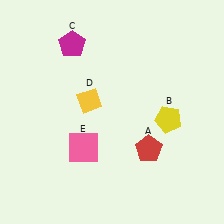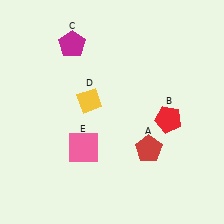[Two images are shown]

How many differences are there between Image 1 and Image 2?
There is 1 difference between the two images.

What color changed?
The pentagon (B) changed from yellow in Image 1 to red in Image 2.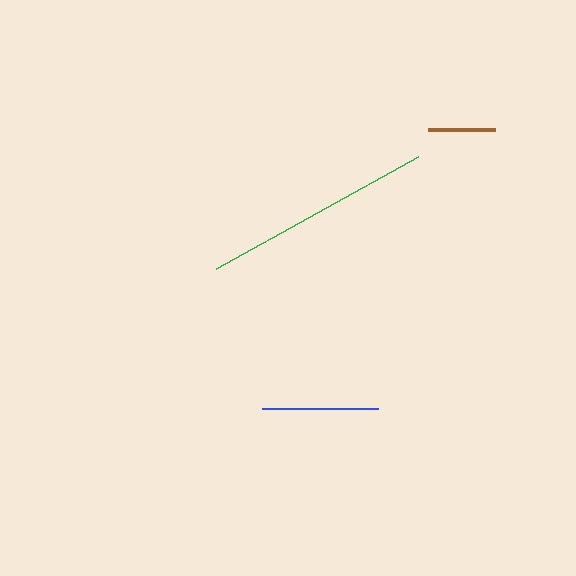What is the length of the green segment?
The green segment is approximately 230 pixels long.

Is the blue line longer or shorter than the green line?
The green line is longer than the blue line.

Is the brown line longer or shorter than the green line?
The green line is longer than the brown line.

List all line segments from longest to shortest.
From longest to shortest: green, blue, brown.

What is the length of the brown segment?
The brown segment is approximately 67 pixels long.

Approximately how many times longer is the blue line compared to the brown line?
The blue line is approximately 1.7 times the length of the brown line.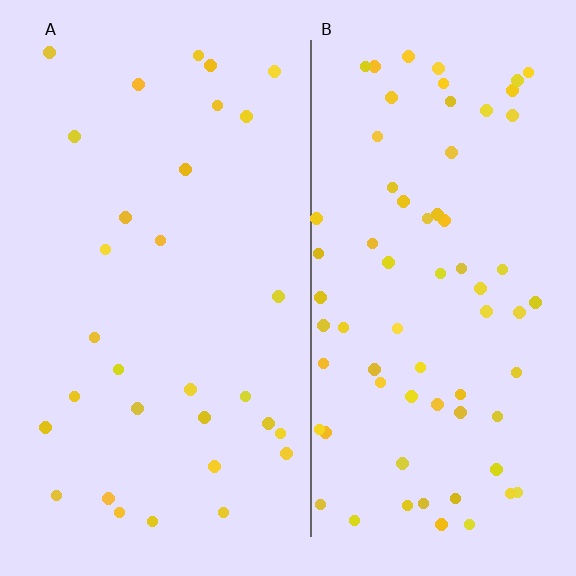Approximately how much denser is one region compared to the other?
Approximately 2.3× — region B over region A.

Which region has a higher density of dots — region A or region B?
B (the right).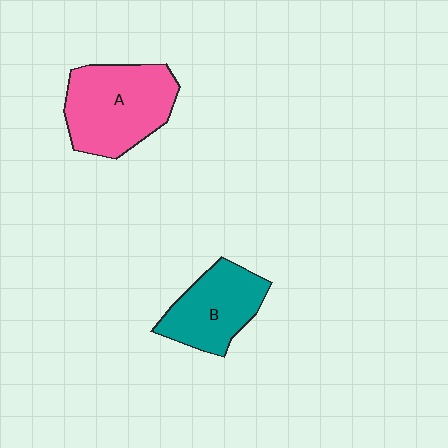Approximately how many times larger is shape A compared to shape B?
Approximately 1.3 times.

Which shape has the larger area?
Shape A (pink).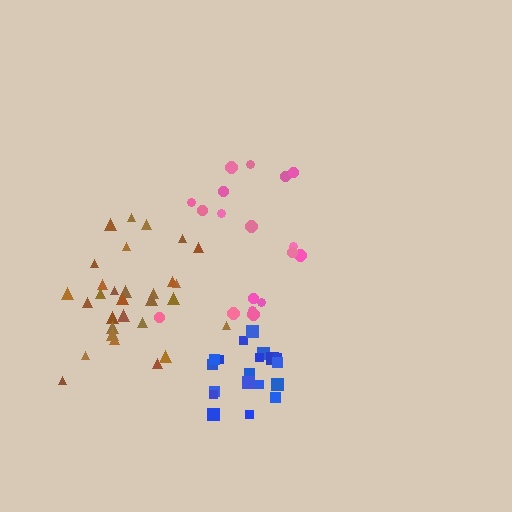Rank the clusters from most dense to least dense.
blue, brown, pink.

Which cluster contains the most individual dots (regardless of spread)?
Brown (30).